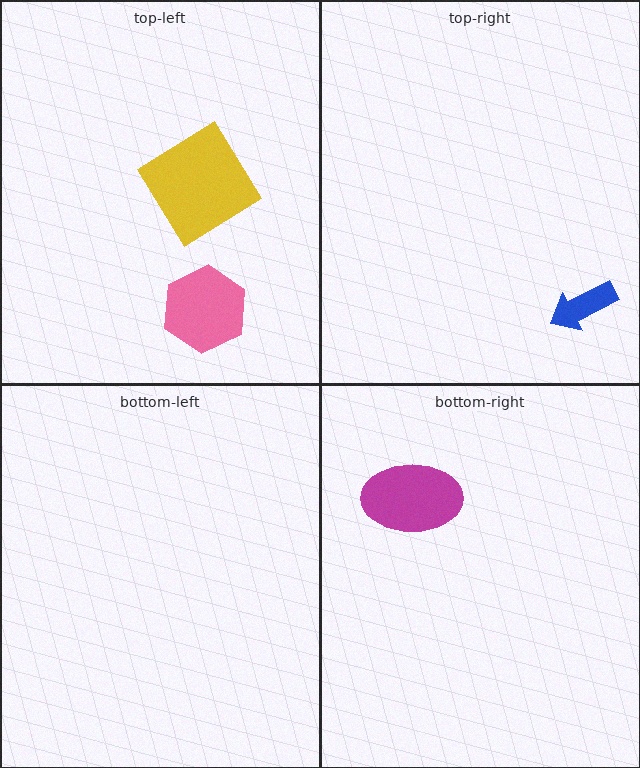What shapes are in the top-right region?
The blue arrow.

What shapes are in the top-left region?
The pink hexagon, the yellow diamond.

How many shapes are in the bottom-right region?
1.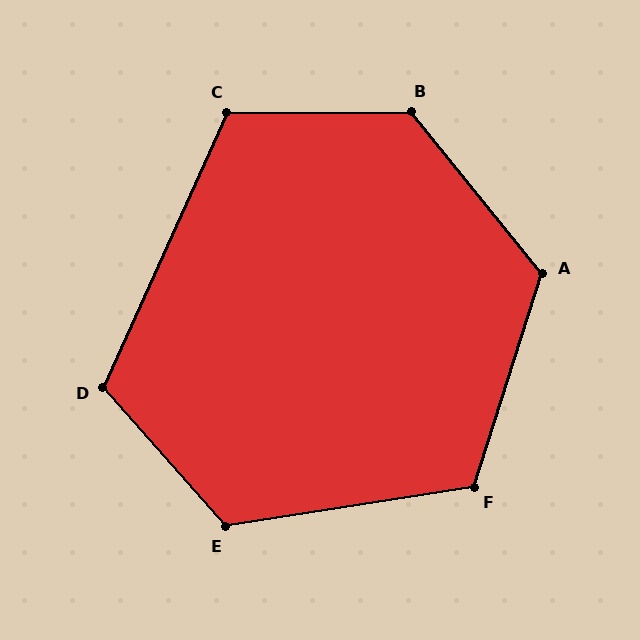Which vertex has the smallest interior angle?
D, at approximately 114 degrees.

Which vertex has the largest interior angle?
B, at approximately 129 degrees.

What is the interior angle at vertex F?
Approximately 117 degrees (obtuse).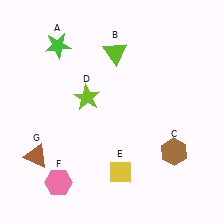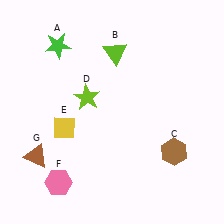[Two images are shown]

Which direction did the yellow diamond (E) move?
The yellow diamond (E) moved left.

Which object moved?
The yellow diamond (E) moved left.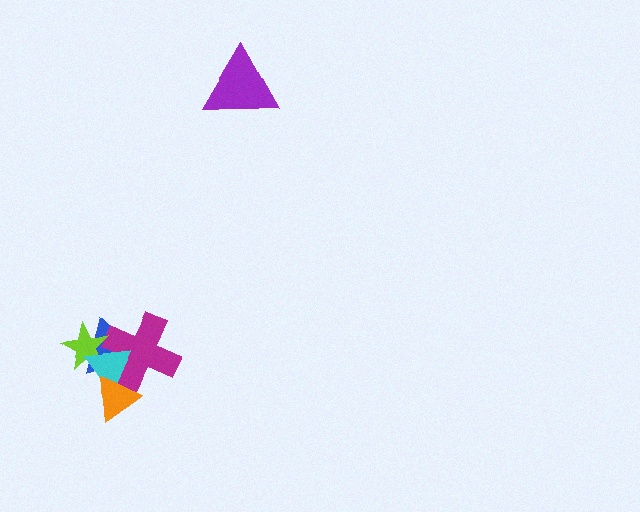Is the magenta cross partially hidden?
Yes, it is partially covered by another shape.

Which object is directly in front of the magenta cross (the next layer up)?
The lime star is directly in front of the magenta cross.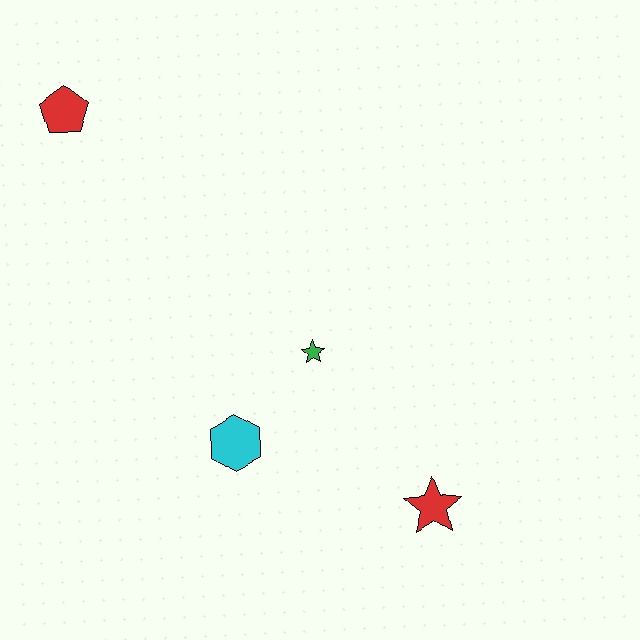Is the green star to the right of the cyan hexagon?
Yes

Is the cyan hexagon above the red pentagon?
No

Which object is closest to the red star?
The green star is closest to the red star.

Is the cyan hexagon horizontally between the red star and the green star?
No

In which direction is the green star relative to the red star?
The green star is above the red star.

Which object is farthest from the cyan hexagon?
The red pentagon is farthest from the cyan hexagon.